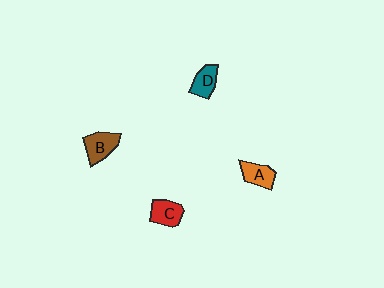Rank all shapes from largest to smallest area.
From largest to smallest: B (brown), C (red), A (orange), D (teal).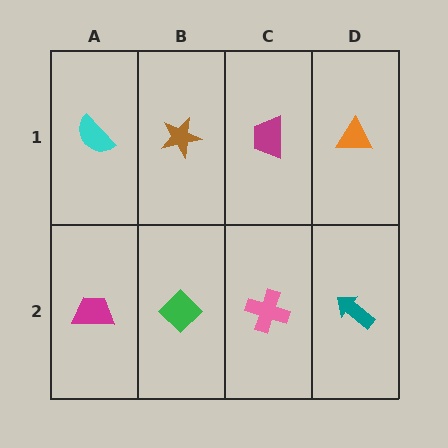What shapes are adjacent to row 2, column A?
A cyan semicircle (row 1, column A), a green diamond (row 2, column B).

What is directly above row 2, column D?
An orange triangle.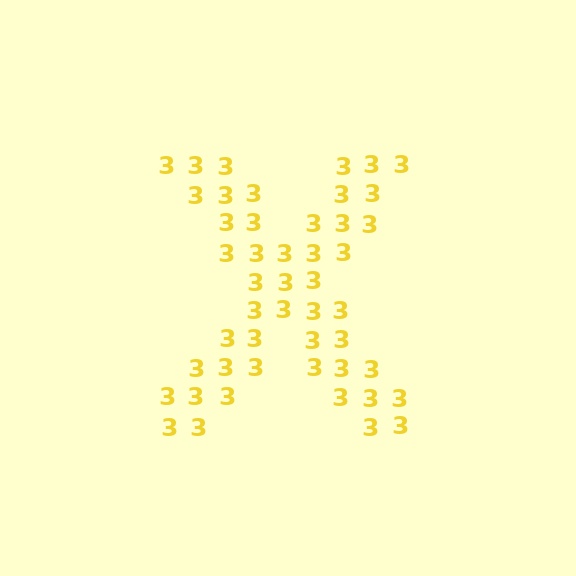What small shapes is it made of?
It is made of small digit 3's.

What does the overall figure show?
The overall figure shows the letter X.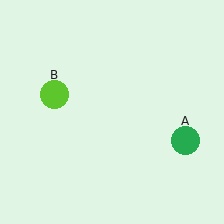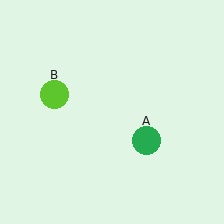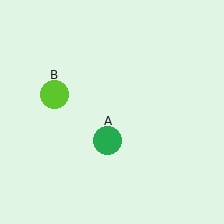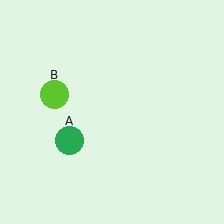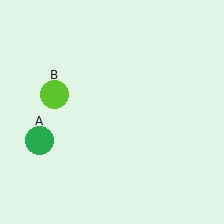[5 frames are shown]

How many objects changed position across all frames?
1 object changed position: green circle (object A).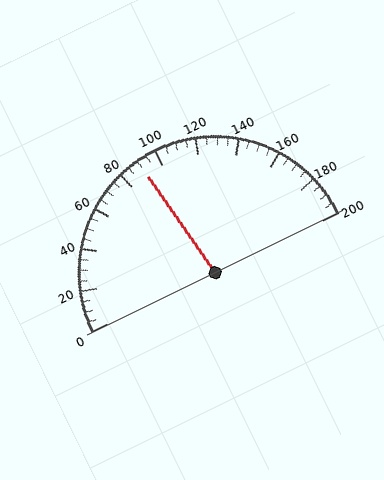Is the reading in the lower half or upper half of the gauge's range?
The reading is in the lower half of the range (0 to 200).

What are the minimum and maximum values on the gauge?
The gauge ranges from 0 to 200.